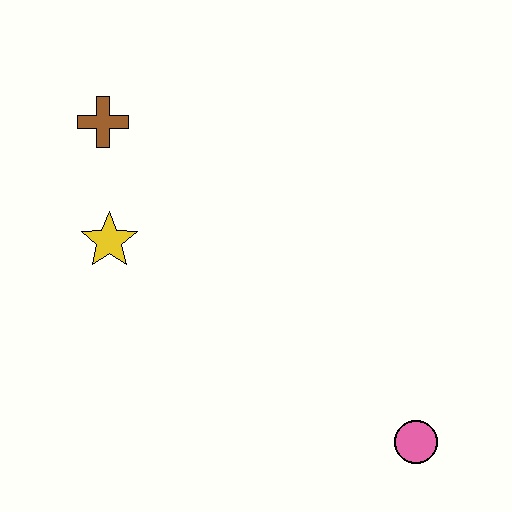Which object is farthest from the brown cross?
The pink circle is farthest from the brown cross.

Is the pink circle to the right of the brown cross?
Yes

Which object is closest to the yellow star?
The brown cross is closest to the yellow star.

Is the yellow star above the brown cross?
No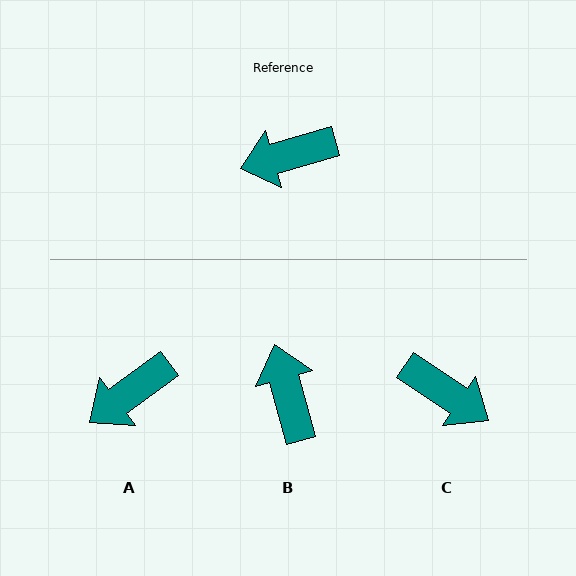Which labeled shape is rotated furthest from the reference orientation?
C, about 131 degrees away.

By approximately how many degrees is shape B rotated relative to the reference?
Approximately 90 degrees clockwise.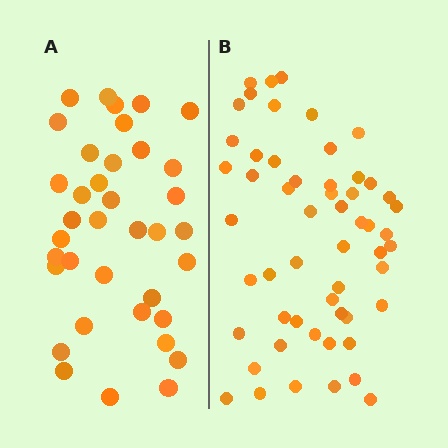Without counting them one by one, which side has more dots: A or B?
Region B (the right region) has more dots.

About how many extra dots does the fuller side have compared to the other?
Region B has approximately 20 more dots than region A.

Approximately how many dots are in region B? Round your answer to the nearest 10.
About 60 dots. (The exact count is 55, which rounds to 60.)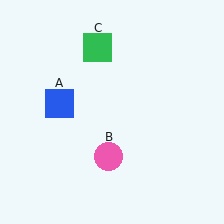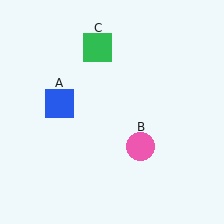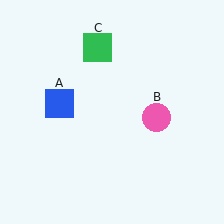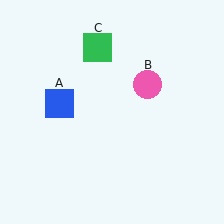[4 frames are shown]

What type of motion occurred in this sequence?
The pink circle (object B) rotated counterclockwise around the center of the scene.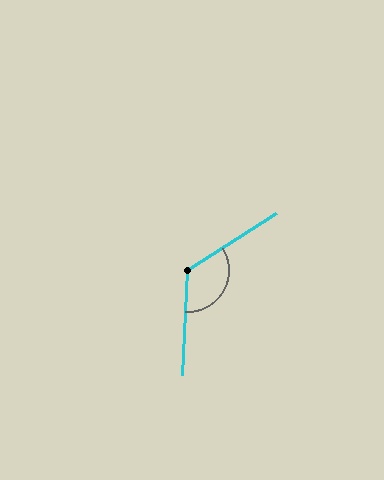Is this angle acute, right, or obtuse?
It is obtuse.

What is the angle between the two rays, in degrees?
Approximately 125 degrees.